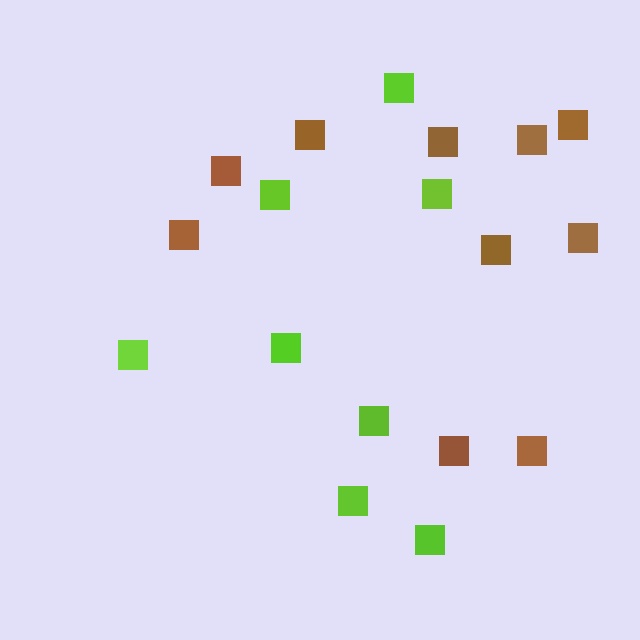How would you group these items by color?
There are 2 groups: one group of brown squares (10) and one group of lime squares (8).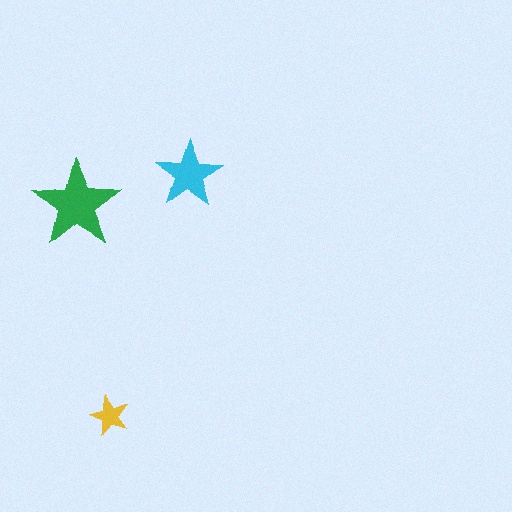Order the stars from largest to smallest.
the green one, the cyan one, the yellow one.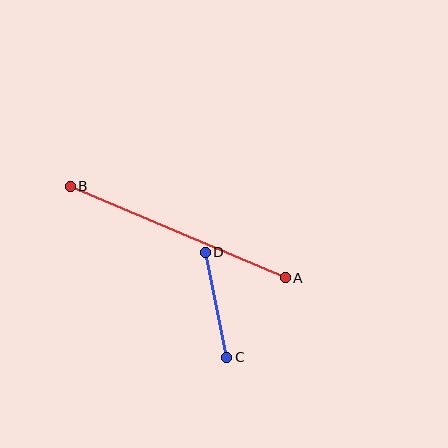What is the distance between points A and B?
The distance is approximately 234 pixels.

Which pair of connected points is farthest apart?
Points A and B are farthest apart.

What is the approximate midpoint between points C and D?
The midpoint is at approximately (216, 305) pixels.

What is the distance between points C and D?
The distance is approximately 107 pixels.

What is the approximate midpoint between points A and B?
The midpoint is at approximately (178, 232) pixels.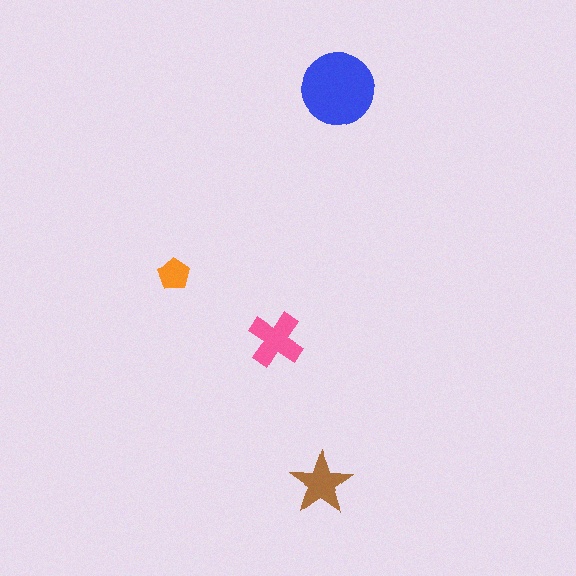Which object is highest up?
The blue circle is topmost.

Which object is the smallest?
The orange pentagon.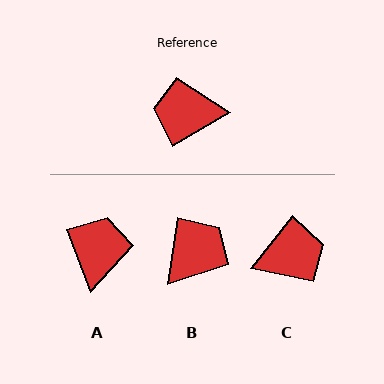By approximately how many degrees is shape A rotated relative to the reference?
Approximately 99 degrees clockwise.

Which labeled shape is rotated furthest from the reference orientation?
C, about 159 degrees away.